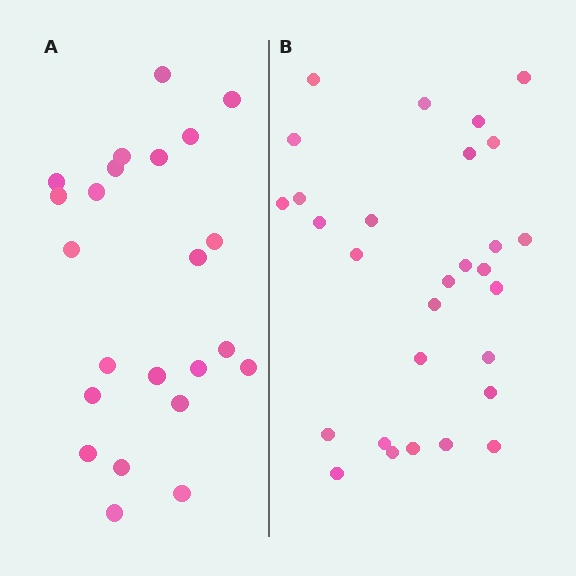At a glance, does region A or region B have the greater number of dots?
Region B (the right region) has more dots.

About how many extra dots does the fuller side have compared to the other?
Region B has about 6 more dots than region A.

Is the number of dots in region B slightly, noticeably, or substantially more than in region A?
Region B has noticeably more, but not dramatically so. The ratio is roughly 1.3 to 1.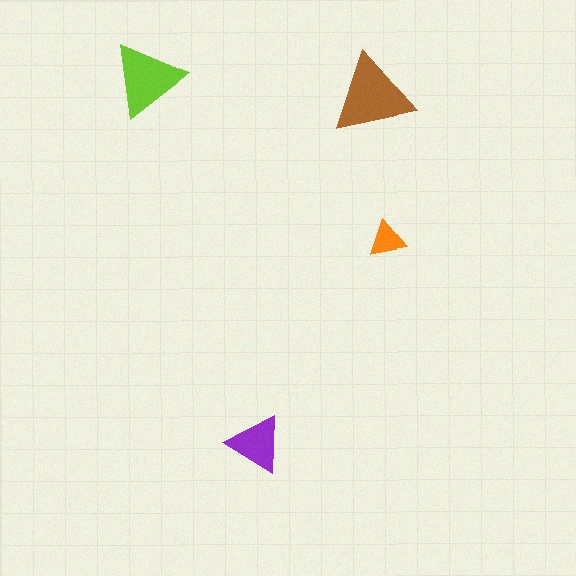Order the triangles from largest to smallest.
the brown one, the lime one, the purple one, the orange one.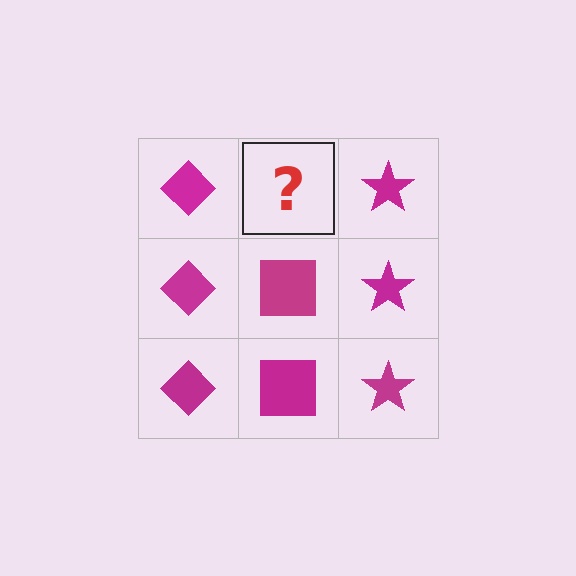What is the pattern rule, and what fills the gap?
The rule is that each column has a consistent shape. The gap should be filled with a magenta square.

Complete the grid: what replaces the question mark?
The question mark should be replaced with a magenta square.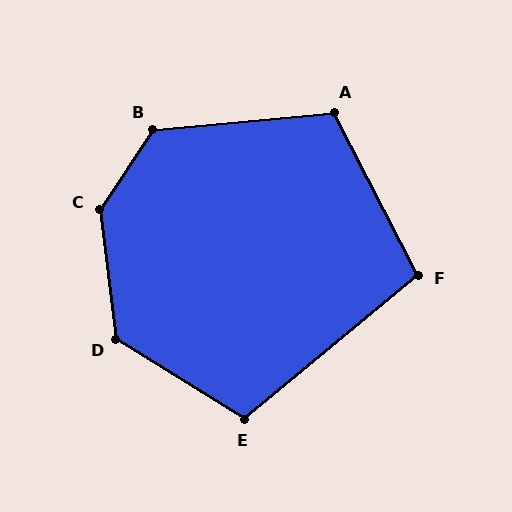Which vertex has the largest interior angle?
C, at approximately 139 degrees.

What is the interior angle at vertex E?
Approximately 109 degrees (obtuse).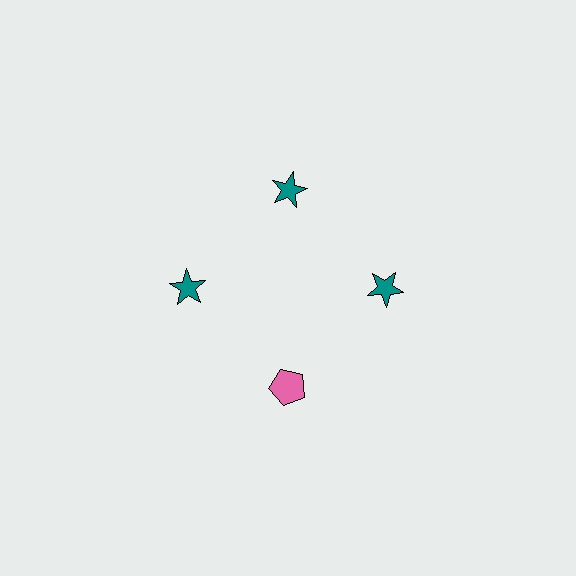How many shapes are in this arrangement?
There are 4 shapes arranged in a ring pattern.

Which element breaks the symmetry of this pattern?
The pink pentagon at roughly the 6 o'clock position breaks the symmetry. All other shapes are teal stars.